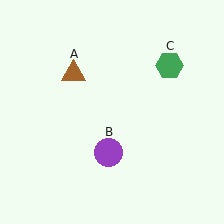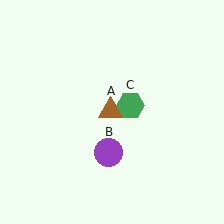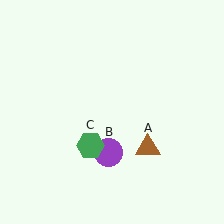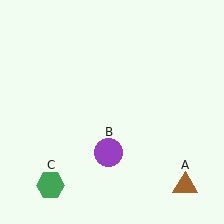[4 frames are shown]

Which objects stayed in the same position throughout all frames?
Purple circle (object B) remained stationary.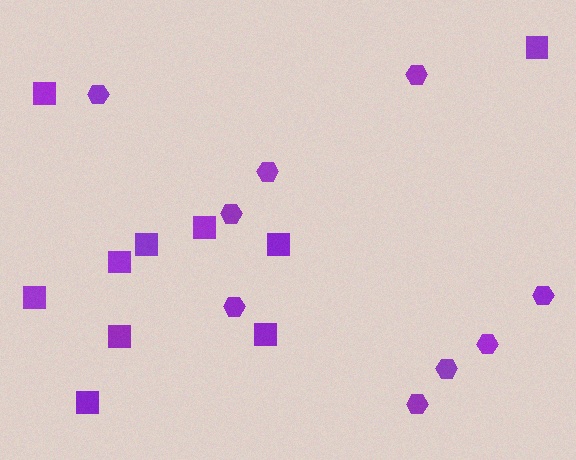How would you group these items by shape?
There are 2 groups: one group of hexagons (9) and one group of squares (10).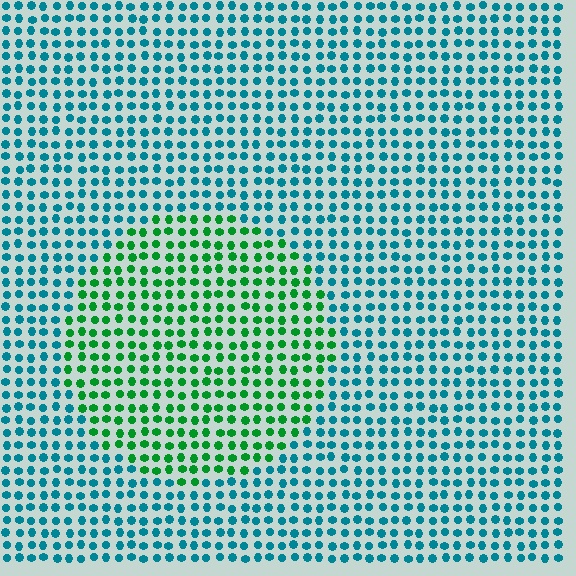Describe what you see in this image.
The image is filled with small teal elements in a uniform arrangement. A circle-shaped region is visible where the elements are tinted to a slightly different hue, forming a subtle color boundary.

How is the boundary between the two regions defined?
The boundary is defined purely by a slight shift in hue (about 52 degrees). Spacing, size, and orientation are identical on both sides.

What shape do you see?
I see a circle.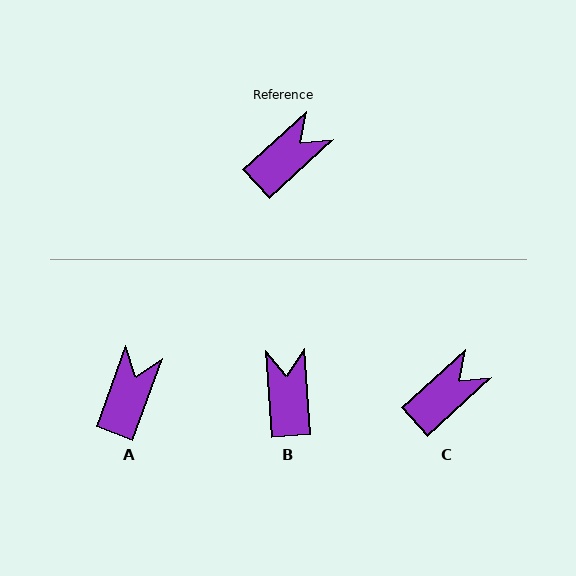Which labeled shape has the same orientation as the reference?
C.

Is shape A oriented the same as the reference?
No, it is off by about 27 degrees.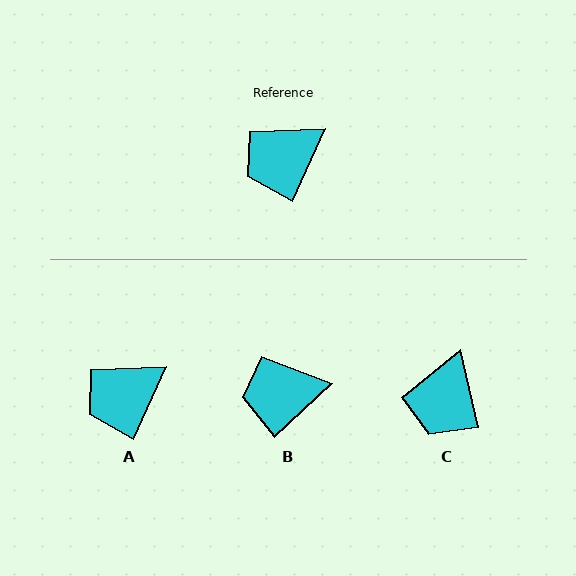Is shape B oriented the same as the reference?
No, it is off by about 23 degrees.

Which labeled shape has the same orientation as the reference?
A.